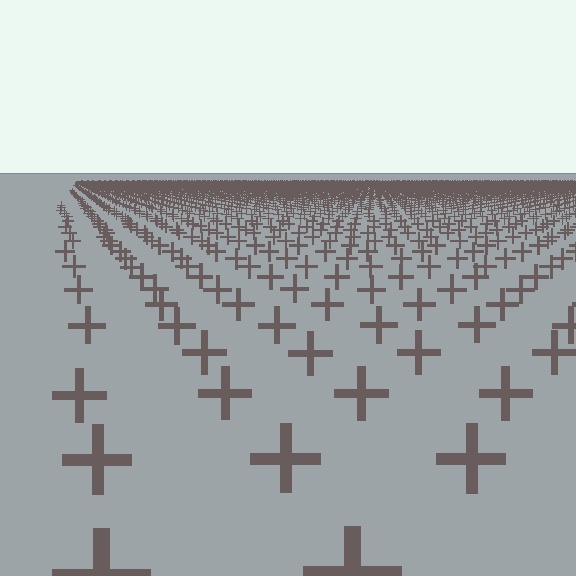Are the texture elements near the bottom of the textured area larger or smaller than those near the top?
Larger. Near the bottom, elements are closer to the viewer and appear at a bigger on-screen size.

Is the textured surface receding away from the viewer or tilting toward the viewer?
The surface is receding away from the viewer. Texture elements get smaller and denser toward the top.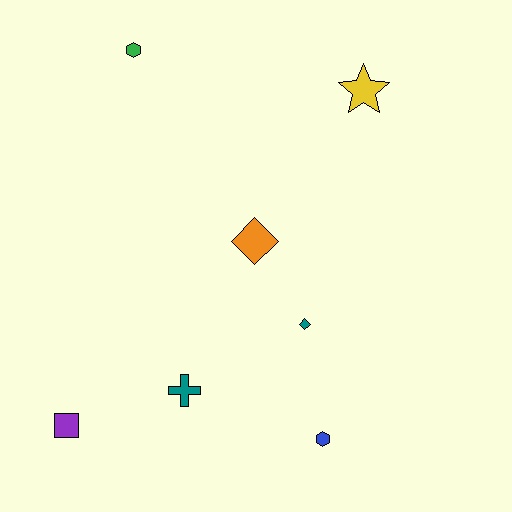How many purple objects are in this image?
There is 1 purple object.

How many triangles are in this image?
There are no triangles.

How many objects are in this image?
There are 7 objects.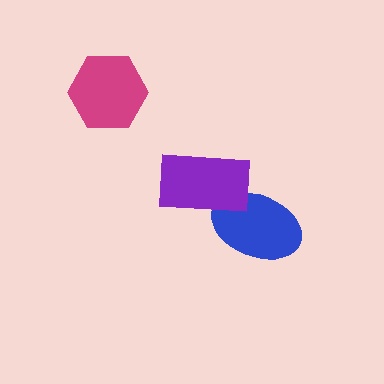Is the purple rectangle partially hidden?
No, no other shape covers it.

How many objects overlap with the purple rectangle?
1 object overlaps with the purple rectangle.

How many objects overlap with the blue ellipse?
1 object overlaps with the blue ellipse.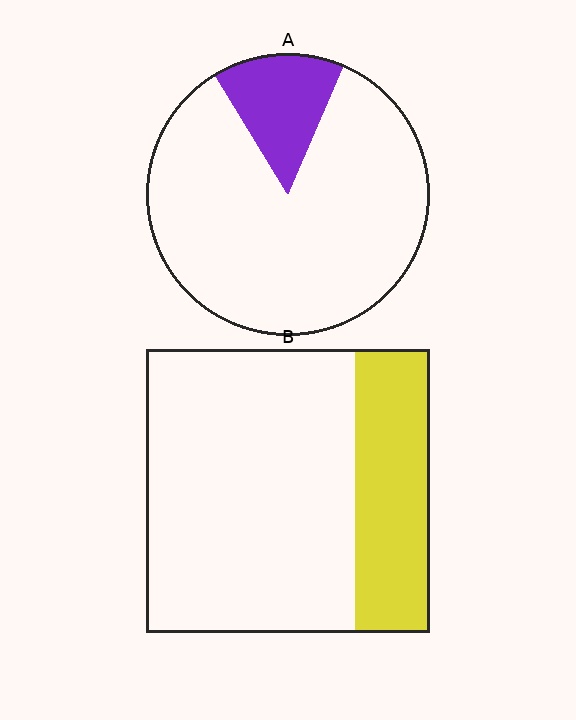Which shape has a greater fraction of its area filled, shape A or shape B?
Shape B.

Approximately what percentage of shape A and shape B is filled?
A is approximately 15% and B is approximately 25%.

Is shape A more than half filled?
No.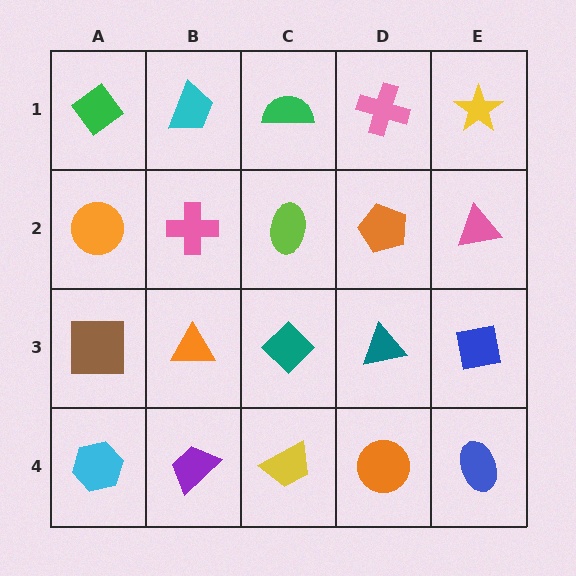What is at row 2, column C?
A lime ellipse.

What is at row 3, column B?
An orange triangle.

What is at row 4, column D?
An orange circle.